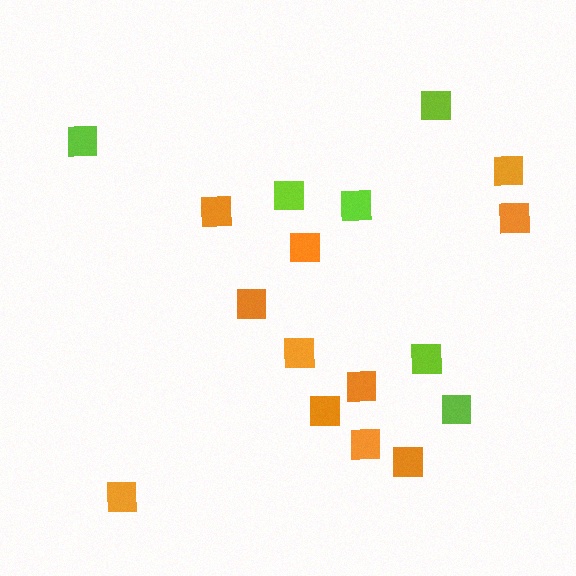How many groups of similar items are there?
There are 2 groups: one group of orange squares (11) and one group of lime squares (6).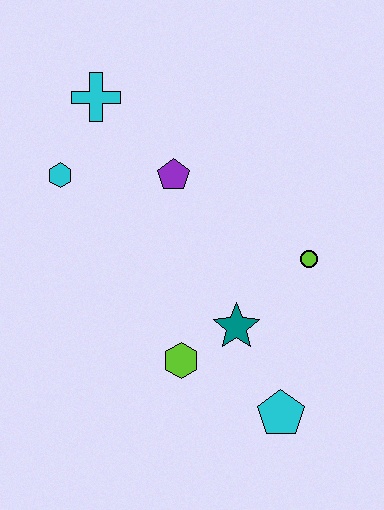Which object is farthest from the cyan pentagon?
The cyan cross is farthest from the cyan pentagon.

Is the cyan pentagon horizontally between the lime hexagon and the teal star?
No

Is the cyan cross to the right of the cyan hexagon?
Yes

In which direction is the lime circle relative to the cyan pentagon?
The lime circle is above the cyan pentagon.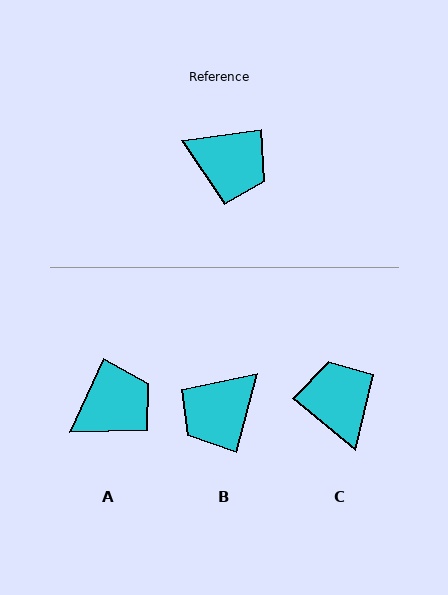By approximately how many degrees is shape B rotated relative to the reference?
Approximately 113 degrees clockwise.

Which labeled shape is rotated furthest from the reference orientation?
C, about 133 degrees away.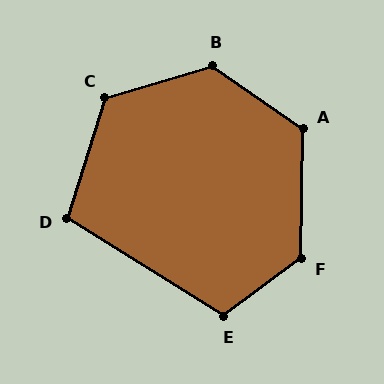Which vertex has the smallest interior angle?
D, at approximately 104 degrees.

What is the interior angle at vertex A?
Approximately 124 degrees (obtuse).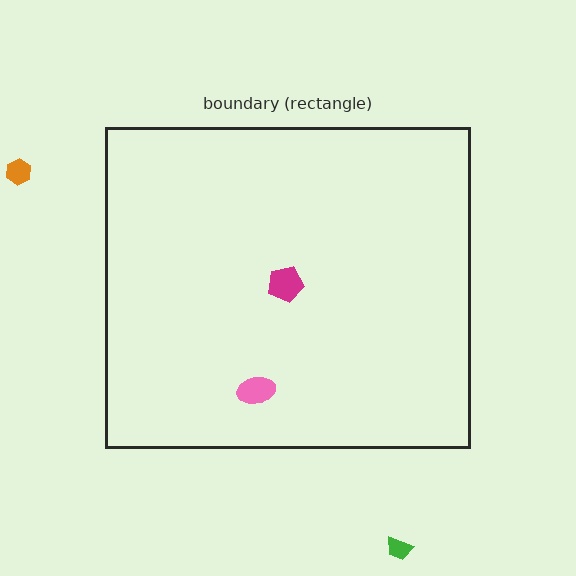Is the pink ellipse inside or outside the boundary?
Inside.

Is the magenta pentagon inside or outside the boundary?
Inside.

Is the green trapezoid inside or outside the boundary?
Outside.